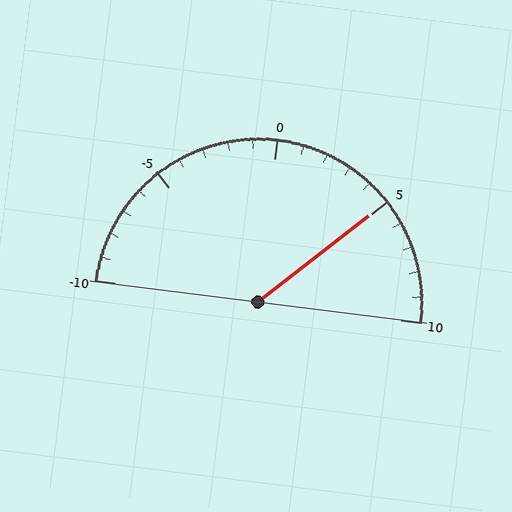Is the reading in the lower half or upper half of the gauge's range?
The reading is in the upper half of the range (-10 to 10).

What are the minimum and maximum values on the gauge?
The gauge ranges from -10 to 10.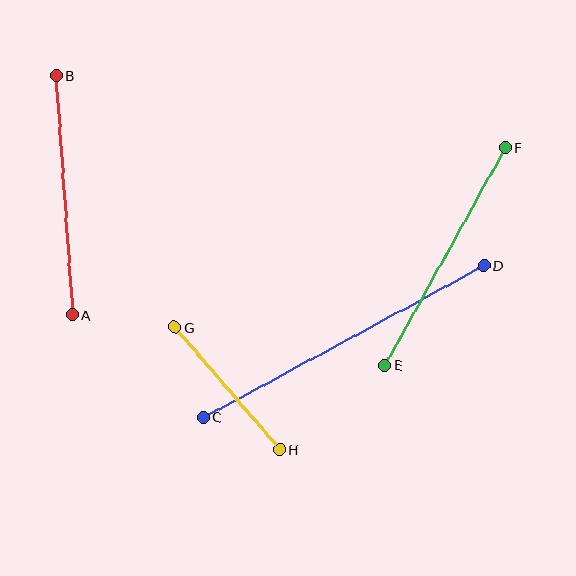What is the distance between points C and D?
The distance is approximately 319 pixels.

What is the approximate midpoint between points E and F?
The midpoint is at approximately (445, 256) pixels.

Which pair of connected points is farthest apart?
Points C and D are farthest apart.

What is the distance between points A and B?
The distance is approximately 240 pixels.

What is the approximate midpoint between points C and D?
The midpoint is at approximately (344, 342) pixels.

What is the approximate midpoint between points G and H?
The midpoint is at approximately (227, 388) pixels.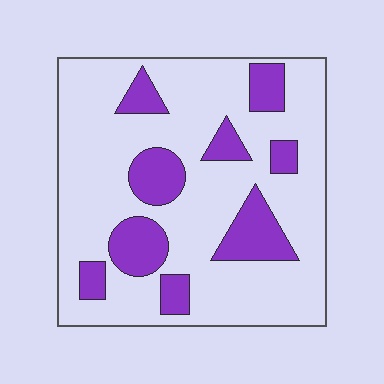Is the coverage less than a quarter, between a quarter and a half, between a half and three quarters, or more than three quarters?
Less than a quarter.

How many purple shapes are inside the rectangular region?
9.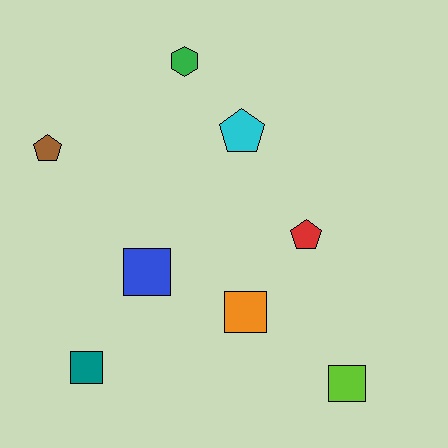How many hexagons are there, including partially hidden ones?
There is 1 hexagon.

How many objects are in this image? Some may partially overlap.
There are 8 objects.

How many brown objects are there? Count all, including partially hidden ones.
There is 1 brown object.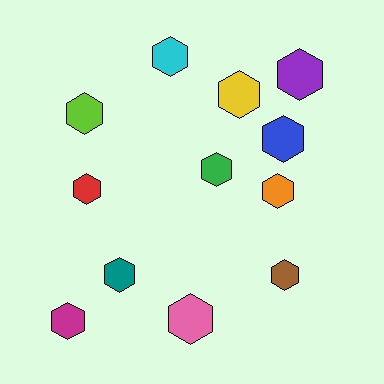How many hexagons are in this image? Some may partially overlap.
There are 12 hexagons.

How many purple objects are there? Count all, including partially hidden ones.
There is 1 purple object.